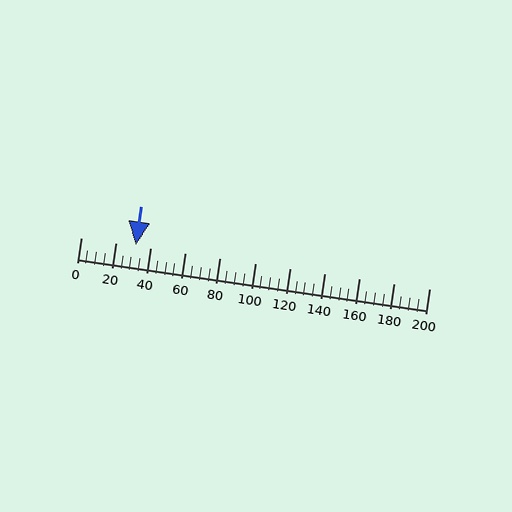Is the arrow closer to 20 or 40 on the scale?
The arrow is closer to 40.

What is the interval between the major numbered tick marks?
The major tick marks are spaced 20 units apart.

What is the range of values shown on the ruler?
The ruler shows values from 0 to 200.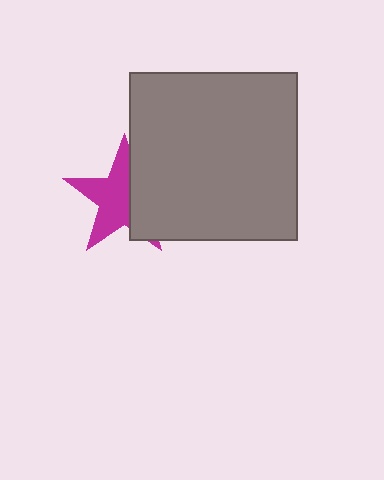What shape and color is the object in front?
The object in front is a gray square.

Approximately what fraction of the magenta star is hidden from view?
Roughly 40% of the magenta star is hidden behind the gray square.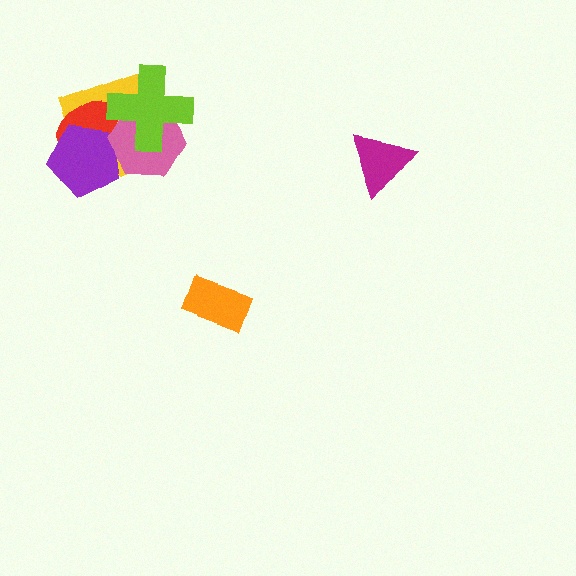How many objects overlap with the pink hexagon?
4 objects overlap with the pink hexagon.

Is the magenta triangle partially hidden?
No, no other shape covers it.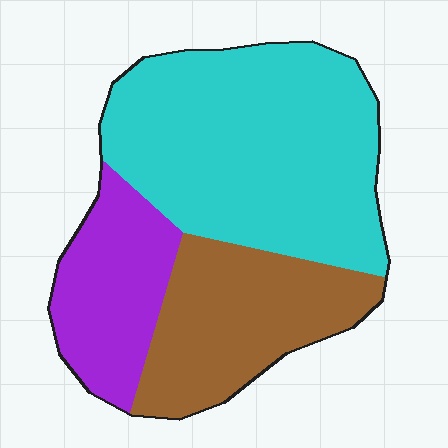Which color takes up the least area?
Purple, at roughly 20%.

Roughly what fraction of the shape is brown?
Brown takes up between a sixth and a third of the shape.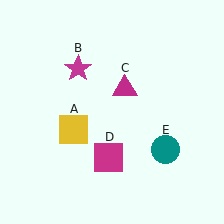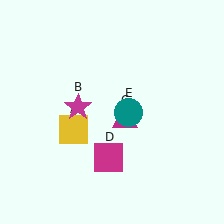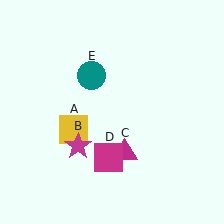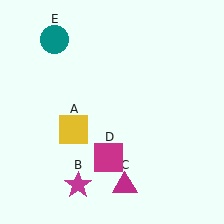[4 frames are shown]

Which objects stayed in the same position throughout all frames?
Yellow square (object A) and magenta square (object D) remained stationary.